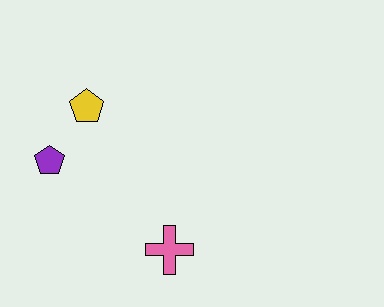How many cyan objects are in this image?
There are no cyan objects.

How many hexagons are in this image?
There are no hexagons.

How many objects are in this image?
There are 3 objects.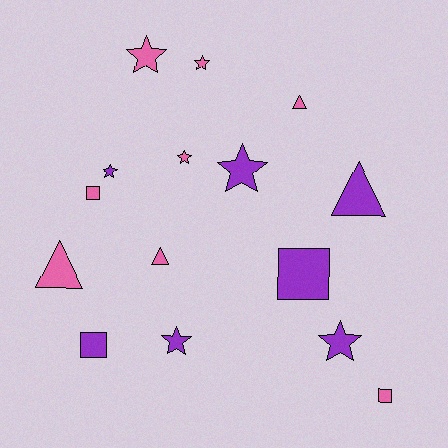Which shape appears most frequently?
Star, with 7 objects.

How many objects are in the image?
There are 15 objects.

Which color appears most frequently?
Pink, with 8 objects.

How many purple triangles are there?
There is 1 purple triangle.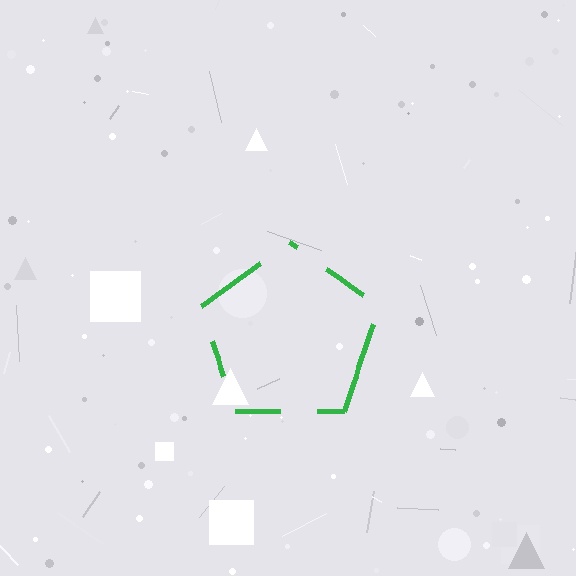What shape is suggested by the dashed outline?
The dashed outline suggests a pentagon.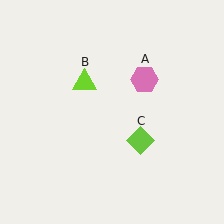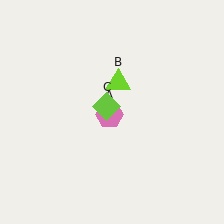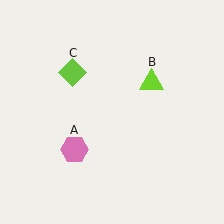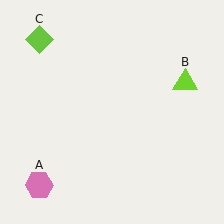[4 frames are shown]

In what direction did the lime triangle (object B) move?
The lime triangle (object B) moved right.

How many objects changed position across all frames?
3 objects changed position: pink hexagon (object A), lime triangle (object B), lime diamond (object C).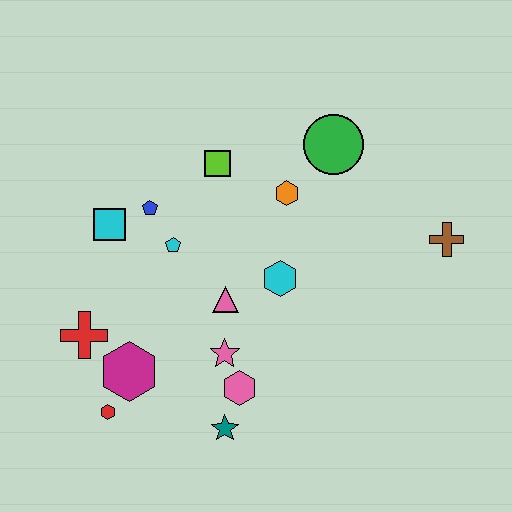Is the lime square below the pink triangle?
No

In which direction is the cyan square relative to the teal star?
The cyan square is above the teal star.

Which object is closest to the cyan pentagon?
The blue pentagon is closest to the cyan pentagon.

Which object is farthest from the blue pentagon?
The brown cross is farthest from the blue pentagon.